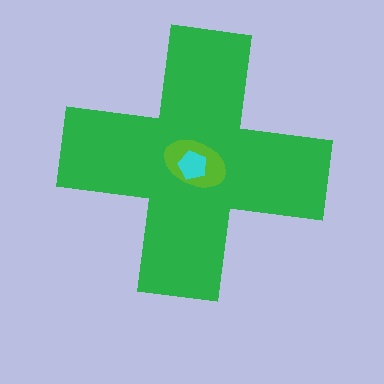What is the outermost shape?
The green cross.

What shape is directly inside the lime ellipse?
The cyan pentagon.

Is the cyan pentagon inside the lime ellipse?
Yes.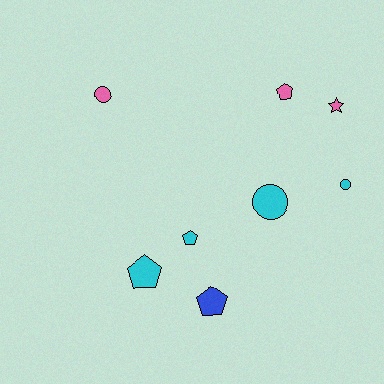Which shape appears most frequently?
Pentagon, with 4 objects.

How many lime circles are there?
There are no lime circles.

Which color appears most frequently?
Cyan, with 4 objects.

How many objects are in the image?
There are 8 objects.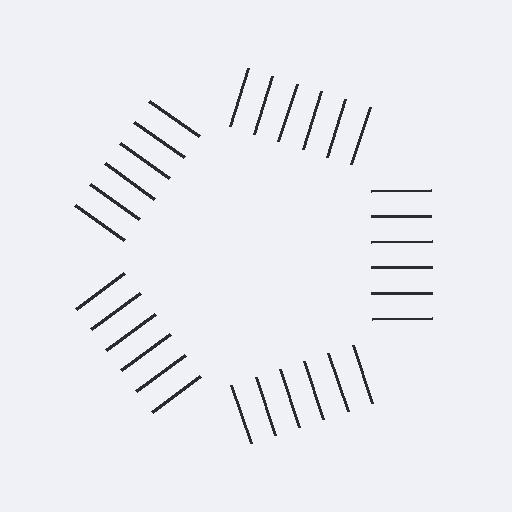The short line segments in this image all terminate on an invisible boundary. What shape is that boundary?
An illusory pentagon — the line segments terminate on its edges but no continuous stroke is drawn.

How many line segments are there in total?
30 — 6 along each of the 5 edges.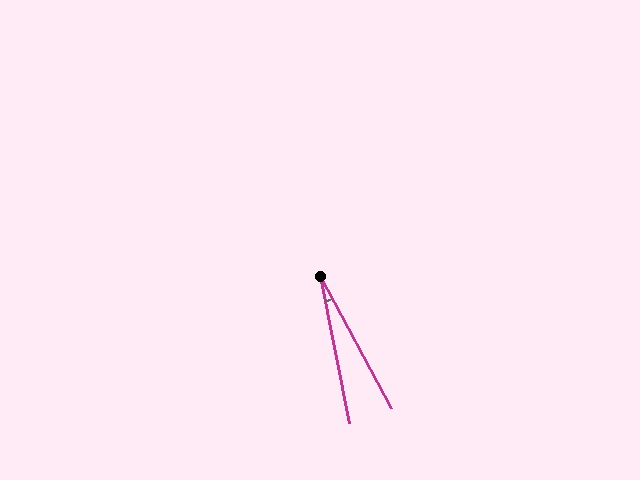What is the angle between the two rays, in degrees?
Approximately 17 degrees.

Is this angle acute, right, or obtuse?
It is acute.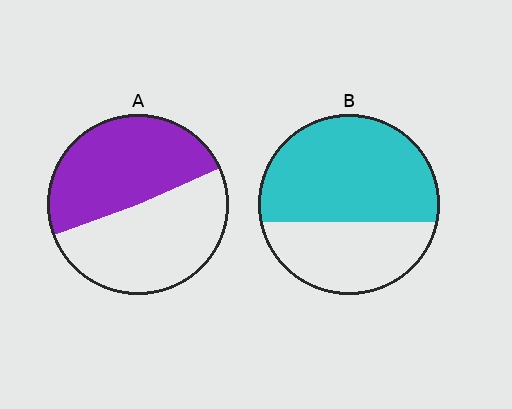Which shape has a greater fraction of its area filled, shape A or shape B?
Shape B.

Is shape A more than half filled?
Roughly half.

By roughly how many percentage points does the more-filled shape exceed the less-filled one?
By roughly 15 percentage points (B over A).